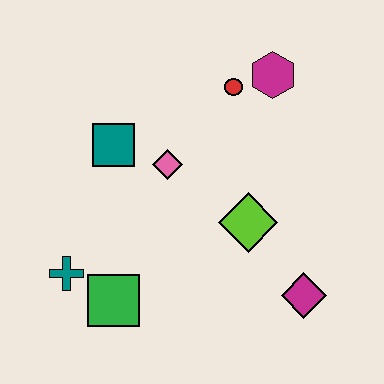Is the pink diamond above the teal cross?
Yes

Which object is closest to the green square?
The teal cross is closest to the green square.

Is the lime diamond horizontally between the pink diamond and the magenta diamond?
Yes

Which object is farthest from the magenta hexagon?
The teal cross is farthest from the magenta hexagon.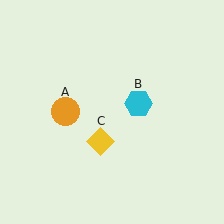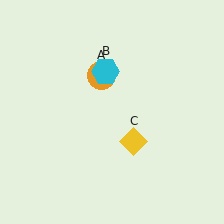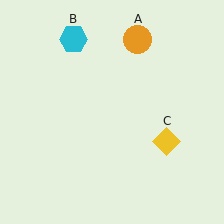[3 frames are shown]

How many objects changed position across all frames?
3 objects changed position: orange circle (object A), cyan hexagon (object B), yellow diamond (object C).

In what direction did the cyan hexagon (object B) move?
The cyan hexagon (object B) moved up and to the left.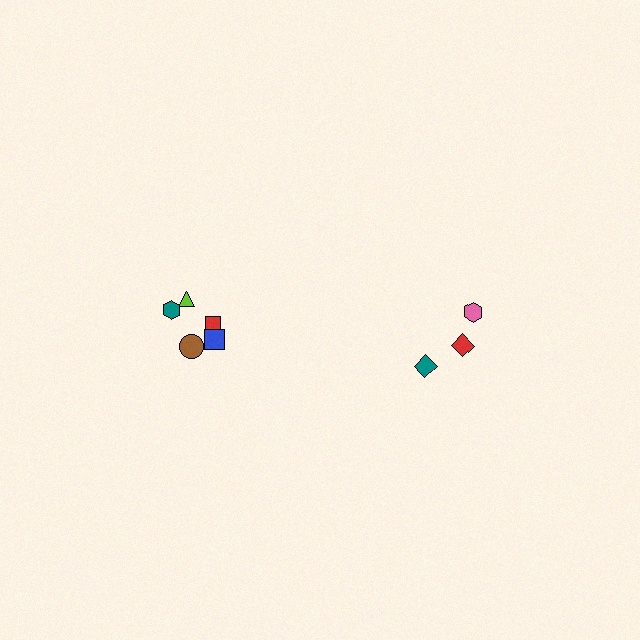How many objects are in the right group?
There are 3 objects.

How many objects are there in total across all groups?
There are 8 objects.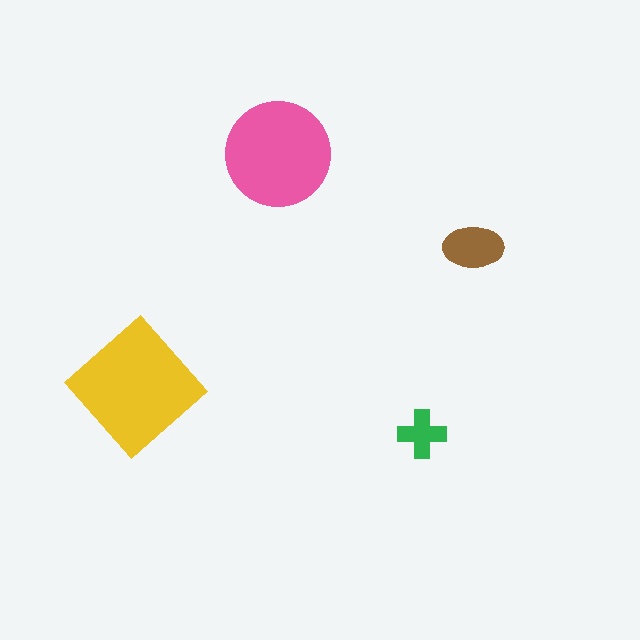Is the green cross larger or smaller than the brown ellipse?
Smaller.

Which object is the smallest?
The green cross.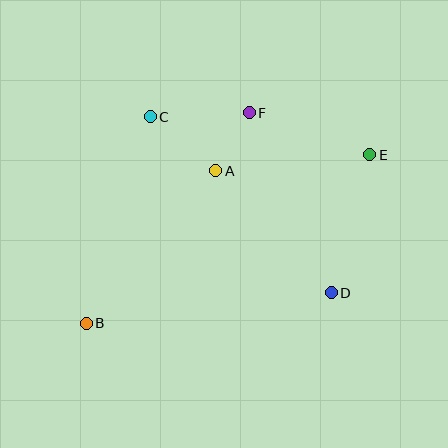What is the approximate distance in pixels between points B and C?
The distance between B and C is approximately 216 pixels.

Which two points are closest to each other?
Points A and F are closest to each other.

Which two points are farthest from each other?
Points B and E are farthest from each other.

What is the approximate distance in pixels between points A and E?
The distance between A and E is approximately 155 pixels.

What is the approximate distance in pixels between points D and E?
The distance between D and E is approximately 143 pixels.